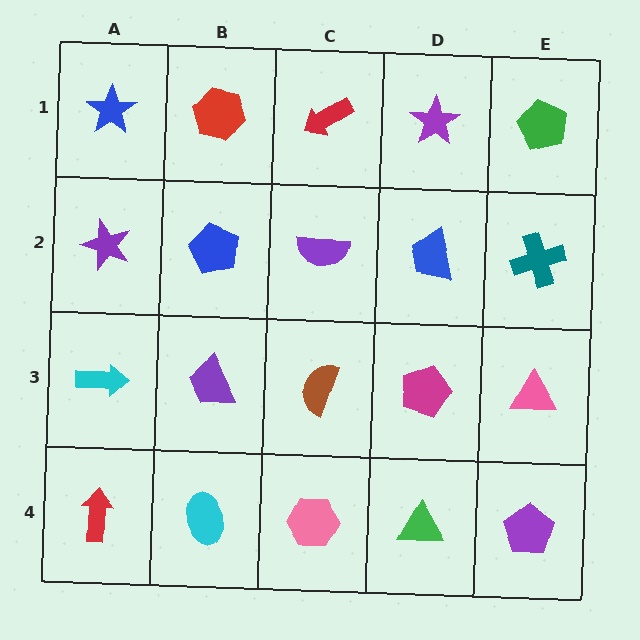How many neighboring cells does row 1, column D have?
3.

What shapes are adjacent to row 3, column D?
A blue trapezoid (row 2, column D), a green triangle (row 4, column D), a brown semicircle (row 3, column C), a pink triangle (row 3, column E).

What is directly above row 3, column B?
A blue pentagon.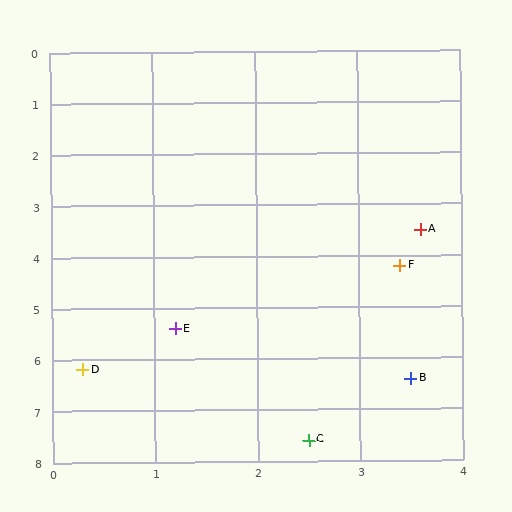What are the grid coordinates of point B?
Point B is at approximately (3.5, 6.4).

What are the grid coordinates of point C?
Point C is at approximately (2.5, 7.6).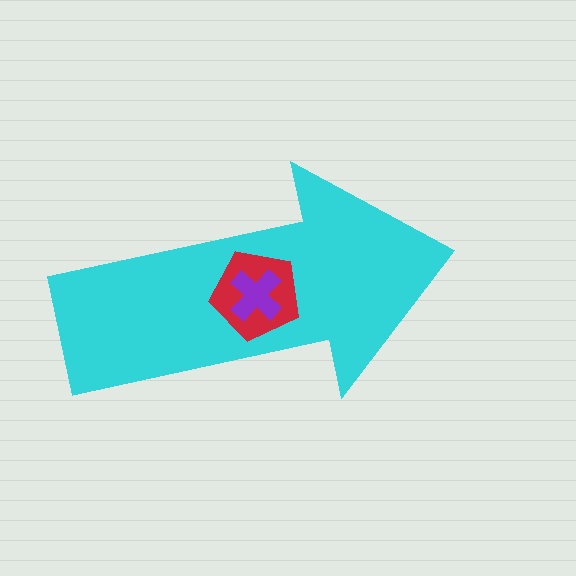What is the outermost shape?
The cyan arrow.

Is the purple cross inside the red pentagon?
Yes.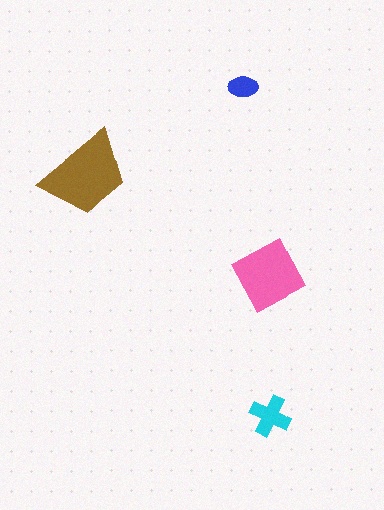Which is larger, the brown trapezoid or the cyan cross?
The brown trapezoid.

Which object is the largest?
The brown trapezoid.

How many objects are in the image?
There are 4 objects in the image.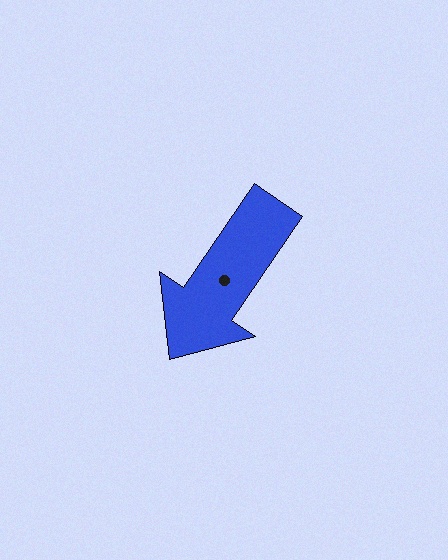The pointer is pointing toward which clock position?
Roughly 7 o'clock.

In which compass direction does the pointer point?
Southwest.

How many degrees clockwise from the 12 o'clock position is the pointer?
Approximately 214 degrees.